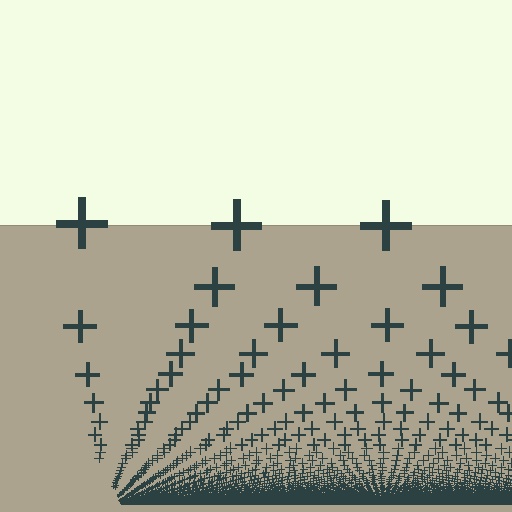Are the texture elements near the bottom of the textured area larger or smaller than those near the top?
Smaller. The gradient is inverted — elements near the bottom are smaller and denser.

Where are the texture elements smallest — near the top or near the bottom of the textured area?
Near the bottom.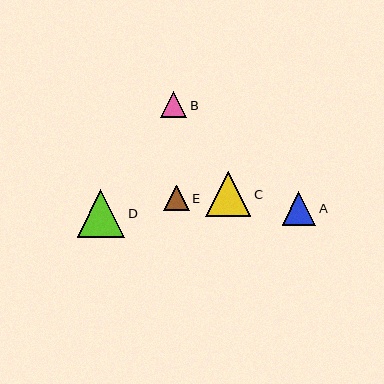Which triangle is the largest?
Triangle D is the largest with a size of approximately 48 pixels.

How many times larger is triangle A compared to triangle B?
Triangle A is approximately 1.3 times the size of triangle B.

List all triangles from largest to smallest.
From largest to smallest: D, C, A, B, E.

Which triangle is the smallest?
Triangle E is the smallest with a size of approximately 25 pixels.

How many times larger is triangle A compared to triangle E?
Triangle A is approximately 1.3 times the size of triangle E.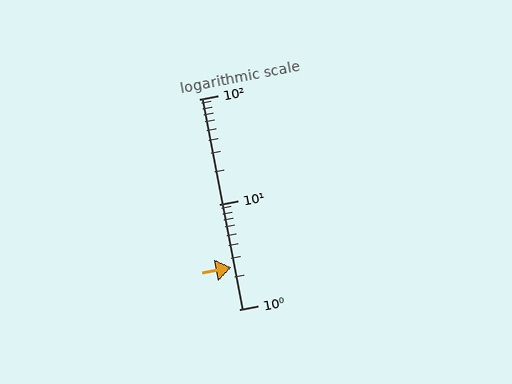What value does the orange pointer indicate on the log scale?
The pointer indicates approximately 2.5.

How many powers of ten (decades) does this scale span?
The scale spans 2 decades, from 1 to 100.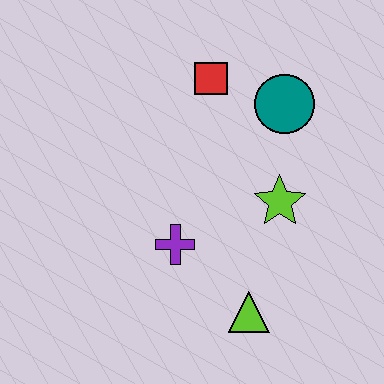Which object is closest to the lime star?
The teal circle is closest to the lime star.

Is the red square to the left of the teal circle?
Yes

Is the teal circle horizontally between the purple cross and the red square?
No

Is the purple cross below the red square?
Yes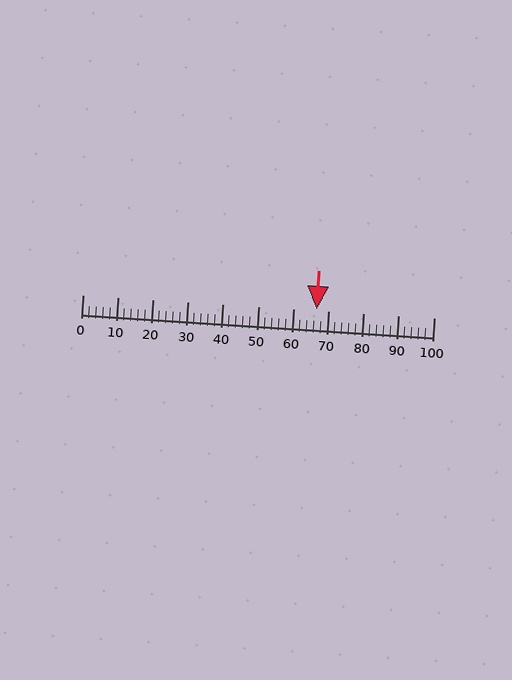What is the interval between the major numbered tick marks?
The major tick marks are spaced 10 units apart.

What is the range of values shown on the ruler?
The ruler shows values from 0 to 100.